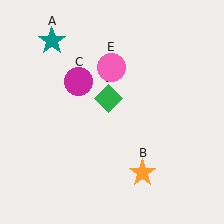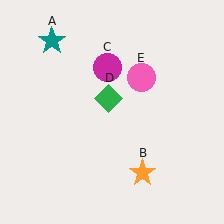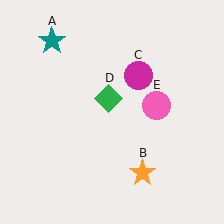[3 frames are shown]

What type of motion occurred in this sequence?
The magenta circle (object C), pink circle (object E) rotated clockwise around the center of the scene.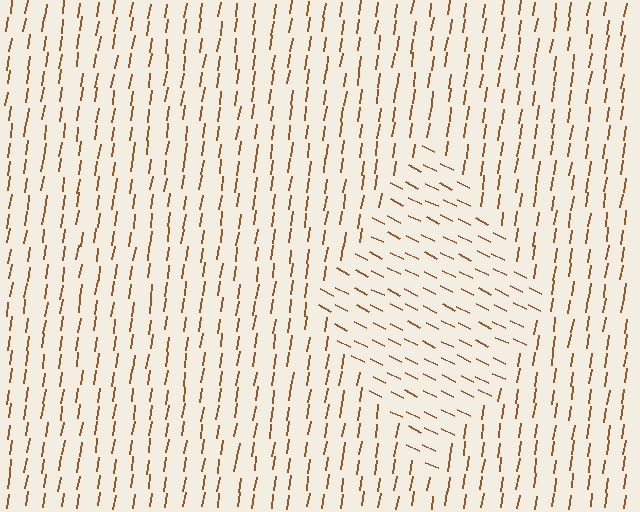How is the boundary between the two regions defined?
The boundary is defined purely by a change in line orientation (approximately 72 degrees difference). All lines are the same color and thickness.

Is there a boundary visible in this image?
Yes, there is a texture boundary formed by a change in line orientation.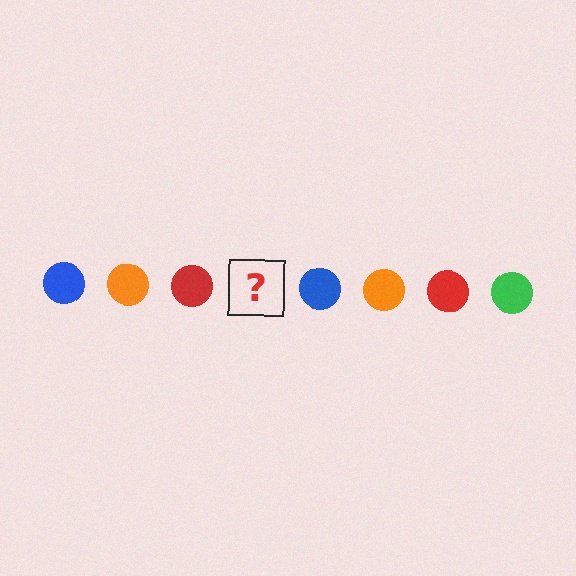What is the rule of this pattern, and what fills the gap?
The rule is that the pattern cycles through blue, orange, red, green circles. The gap should be filled with a green circle.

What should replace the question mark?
The question mark should be replaced with a green circle.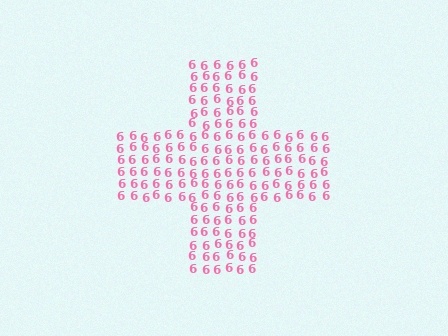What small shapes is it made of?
It is made of small digit 6's.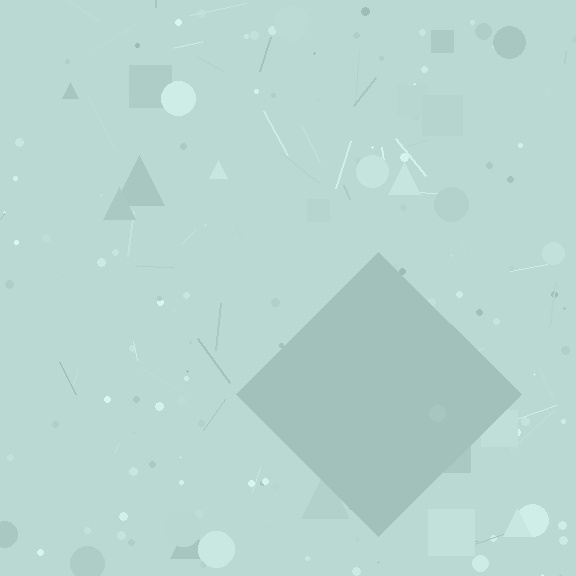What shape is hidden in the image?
A diamond is hidden in the image.